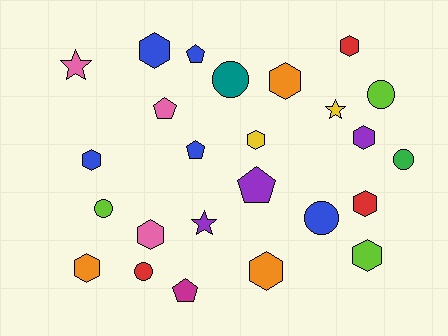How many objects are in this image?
There are 25 objects.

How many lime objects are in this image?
There are 3 lime objects.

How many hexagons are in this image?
There are 11 hexagons.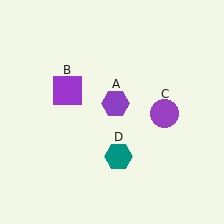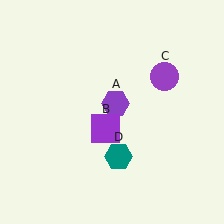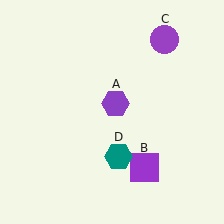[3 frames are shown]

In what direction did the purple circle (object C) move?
The purple circle (object C) moved up.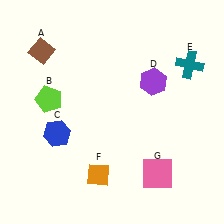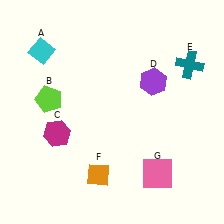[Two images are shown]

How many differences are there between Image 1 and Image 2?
There are 2 differences between the two images.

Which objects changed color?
A changed from brown to cyan. C changed from blue to magenta.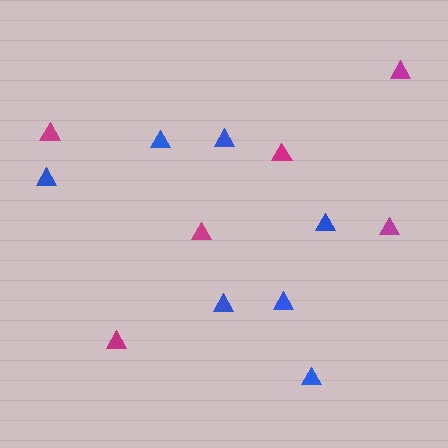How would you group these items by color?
There are 2 groups: one group of magenta triangles (6) and one group of blue triangles (7).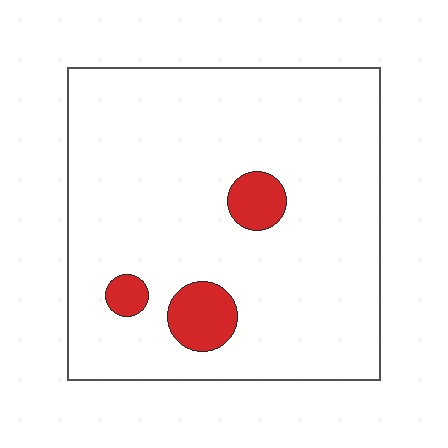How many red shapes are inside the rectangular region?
3.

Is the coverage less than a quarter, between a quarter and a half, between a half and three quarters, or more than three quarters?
Less than a quarter.